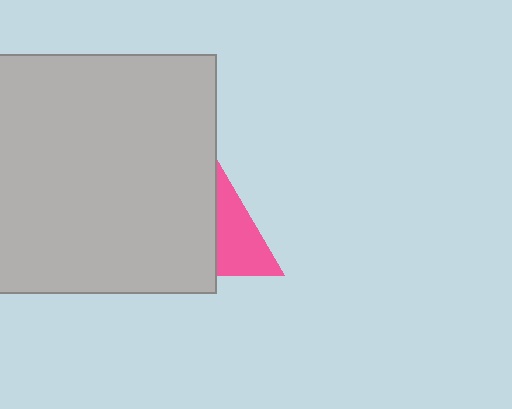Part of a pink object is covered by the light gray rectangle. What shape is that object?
It is a triangle.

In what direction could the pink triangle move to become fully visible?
The pink triangle could move right. That would shift it out from behind the light gray rectangle entirely.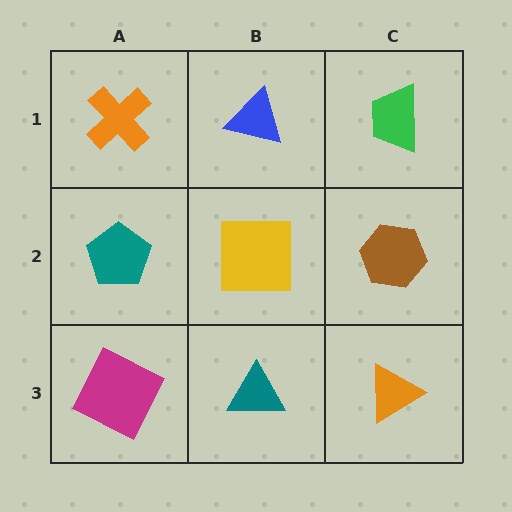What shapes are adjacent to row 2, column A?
An orange cross (row 1, column A), a magenta square (row 3, column A), a yellow square (row 2, column B).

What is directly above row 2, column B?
A blue triangle.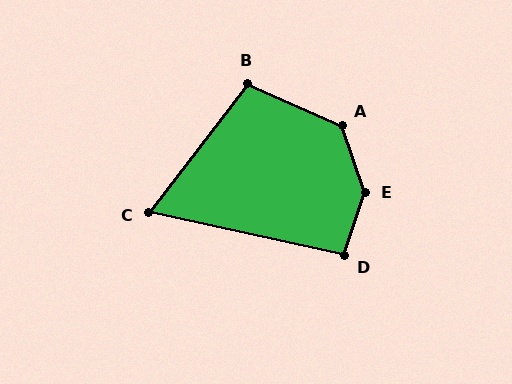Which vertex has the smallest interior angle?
C, at approximately 65 degrees.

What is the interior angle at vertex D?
Approximately 96 degrees (obtuse).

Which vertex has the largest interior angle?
E, at approximately 144 degrees.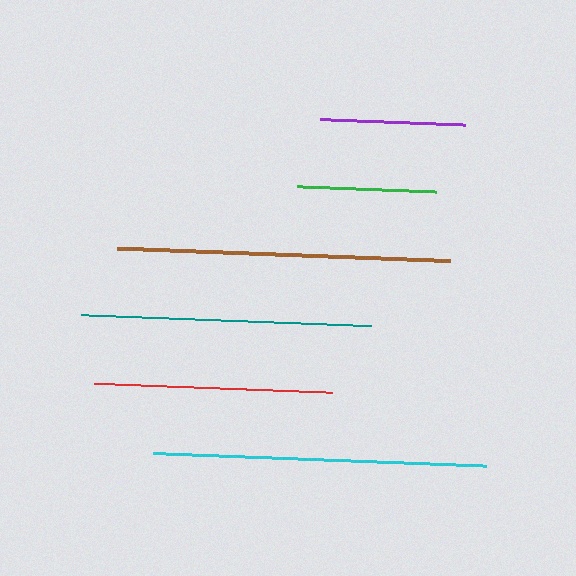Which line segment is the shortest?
The green line is the shortest at approximately 139 pixels.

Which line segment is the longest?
The cyan line is the longest at approximately 334 pixels.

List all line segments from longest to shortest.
From longest to shortest: cyan, brown, teal, red, purple, green.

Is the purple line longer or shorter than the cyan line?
The cyan line is longer than the purple line.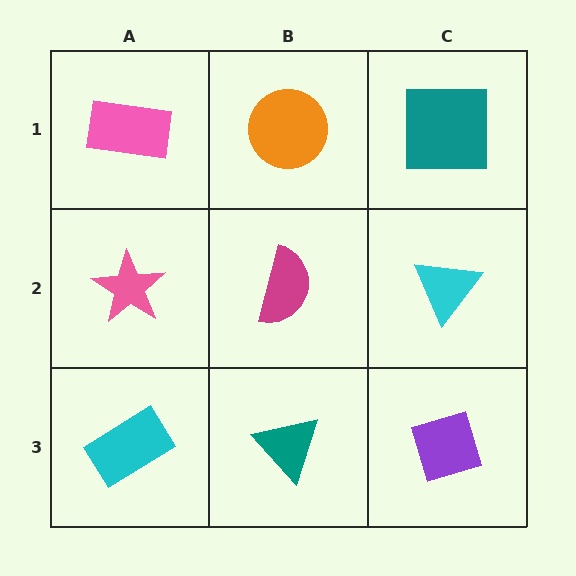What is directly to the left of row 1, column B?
A pink rectangle.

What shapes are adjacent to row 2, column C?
A teal square (row 1, column C), a purple diamond (row 3, column C), a magenta semicircle (row 2, column B).